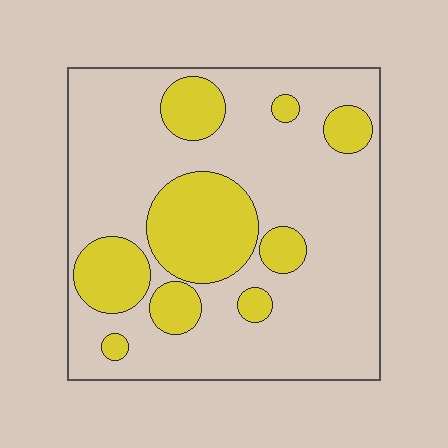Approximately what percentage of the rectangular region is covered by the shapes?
Approximately 25%.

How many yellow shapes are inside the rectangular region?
9.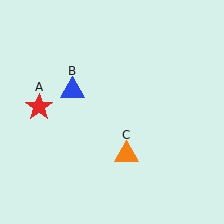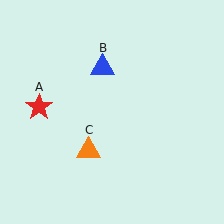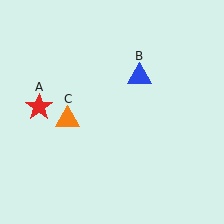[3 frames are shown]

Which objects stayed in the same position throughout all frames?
Red star (object A) remained stationary.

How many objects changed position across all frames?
2 objects changed position: blue triangle (object B), orange triangle (object C).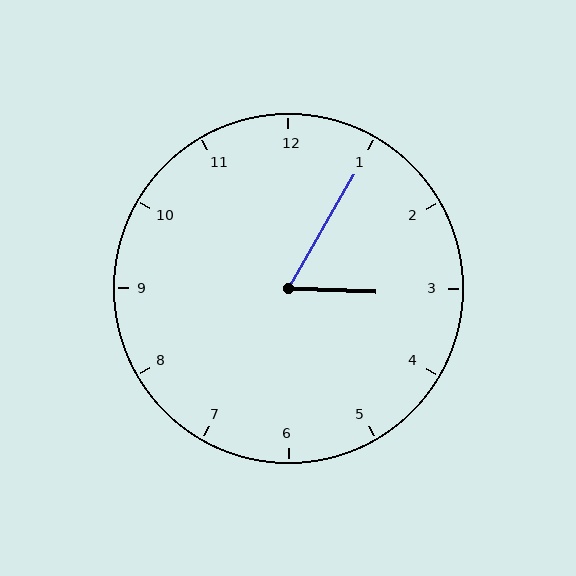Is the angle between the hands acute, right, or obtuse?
It is acute.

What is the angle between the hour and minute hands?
Approximately 62 degrees.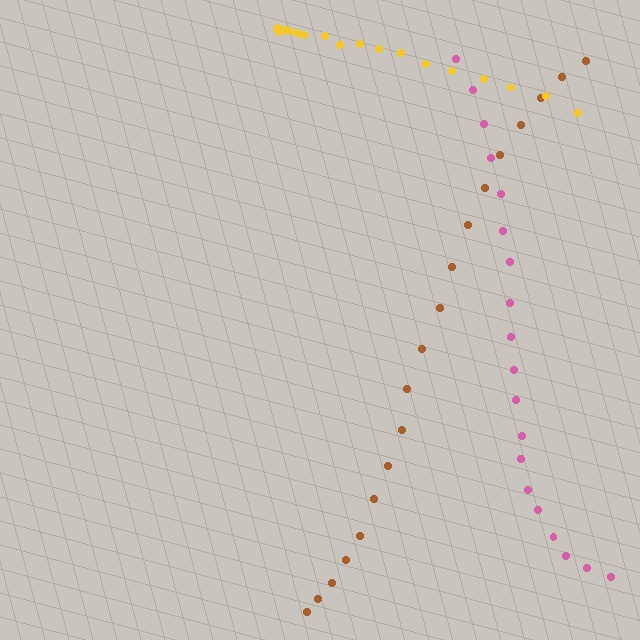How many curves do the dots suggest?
There are 3 distinct paths.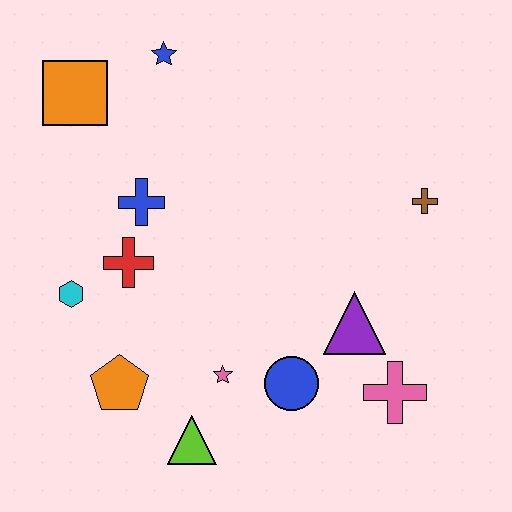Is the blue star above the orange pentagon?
Yes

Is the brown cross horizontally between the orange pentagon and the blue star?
No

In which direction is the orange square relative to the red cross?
The orange square is above the red cross.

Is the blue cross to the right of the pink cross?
No